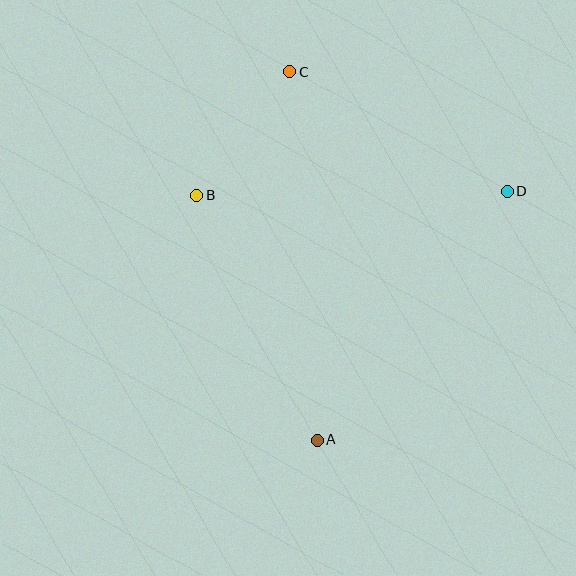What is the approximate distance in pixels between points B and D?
The distance between B and D is approximately 310 pixels.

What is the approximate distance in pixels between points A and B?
The distance between A and B is approximately 272 pixels.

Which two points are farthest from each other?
Points A and C are farthest from each other.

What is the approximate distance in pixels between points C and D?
The distance between C and D is approximately 247 pixels.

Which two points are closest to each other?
Points B and C are closest to each other.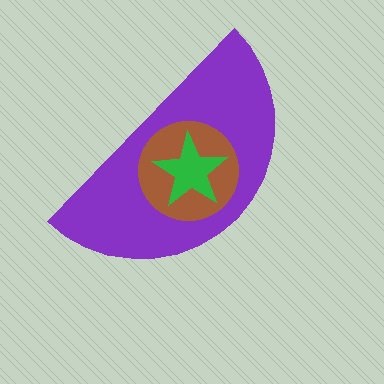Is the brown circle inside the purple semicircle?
Yes.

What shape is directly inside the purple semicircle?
The brown circle.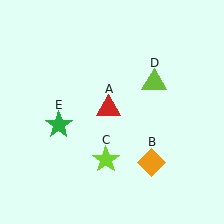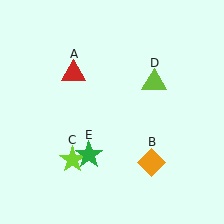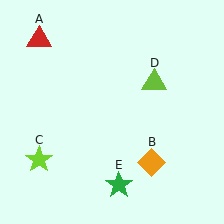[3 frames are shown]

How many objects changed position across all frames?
3 objects changed position: red triangle (object A), lime star (object C), green star (object E).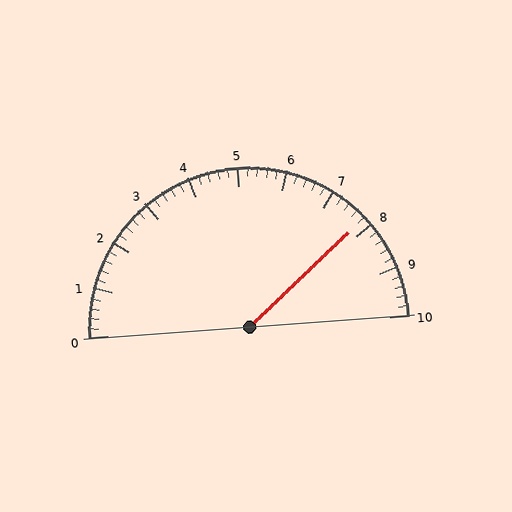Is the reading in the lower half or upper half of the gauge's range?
The reading is in the upper half of the range (0 to 10).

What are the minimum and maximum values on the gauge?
The gauge ranges from 0 to 10.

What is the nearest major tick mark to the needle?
The nearest major tick mark is 8.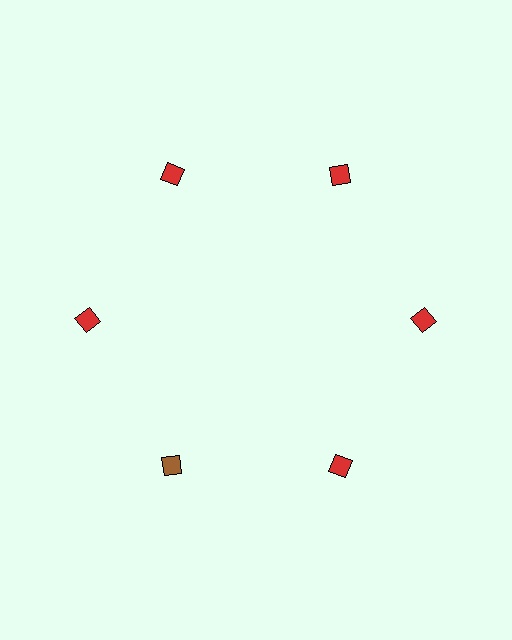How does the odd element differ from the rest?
It has a different color: brown instead of red.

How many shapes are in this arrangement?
There are 6 shapes arranged in a ring pattern.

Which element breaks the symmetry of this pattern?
The brown diamond at roughly the 7 o'clock position breaks the symmetry. All other shapes are red diamonds.